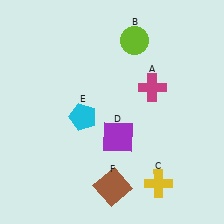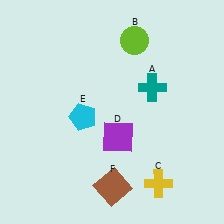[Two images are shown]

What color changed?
The cross (A) changed from magenta in Image 1 to teal in Image 2.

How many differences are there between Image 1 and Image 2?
There is 1 difference between the two images.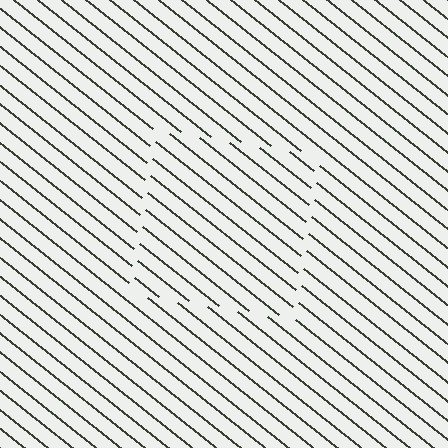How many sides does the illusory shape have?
4 sides — the line-ends trace a square.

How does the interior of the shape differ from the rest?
The interior of the shape contains the same grating, shifted by half a period — the contour is defined by the phase discontinuity where line-ends from the inner and outer gratings abut.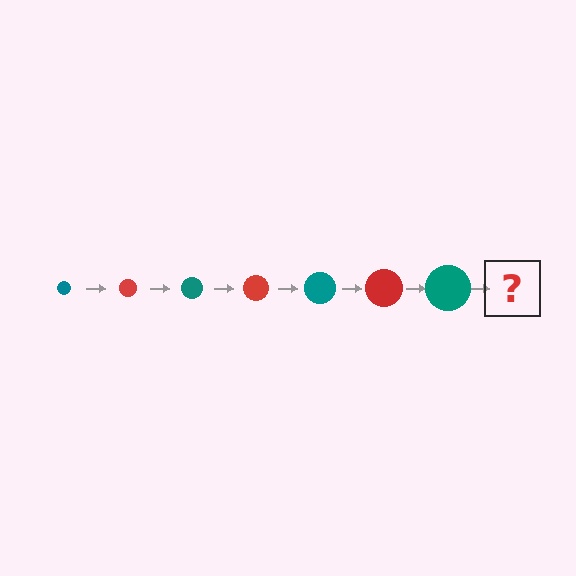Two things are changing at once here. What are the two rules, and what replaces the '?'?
The two rules are that the circle grows larger each step and the color cycles through teal and red. The '?' should be a red circle, larger than the previous one.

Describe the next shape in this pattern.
It should be a red circle, larger than the previous one.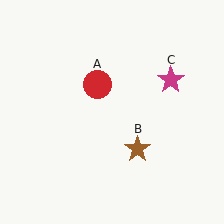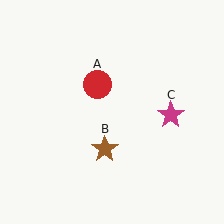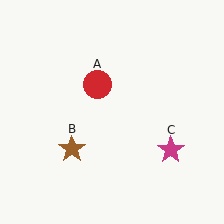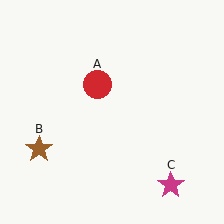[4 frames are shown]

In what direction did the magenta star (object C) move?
The magenta star (object C) moved down.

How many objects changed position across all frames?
2 objects changed position: brown star (object B), magenta star (object C).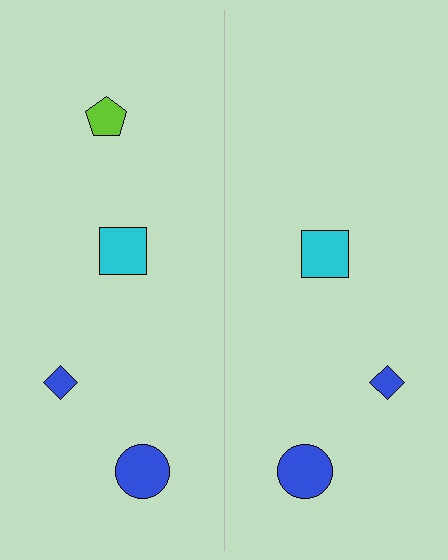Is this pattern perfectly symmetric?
No, the pattern is not perfectly symmetric. A lime pentagon is missing from the right side.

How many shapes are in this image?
There are 7 shapes in this image.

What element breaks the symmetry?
A lime pentagon is missing from the right side.